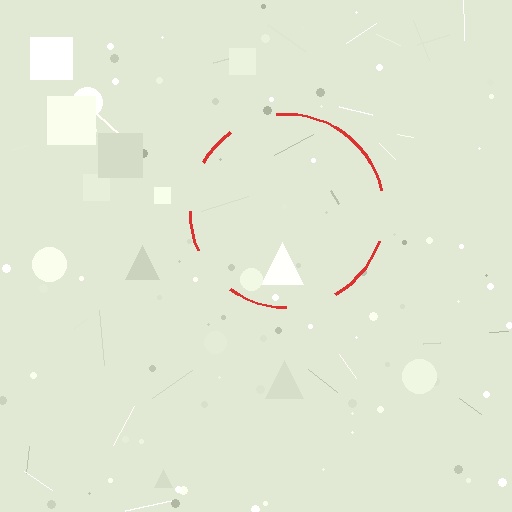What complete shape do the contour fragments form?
The contour fragments form a circle.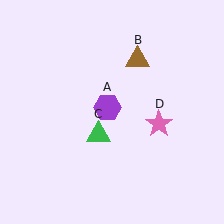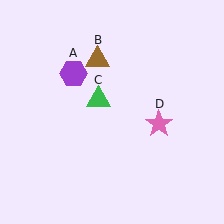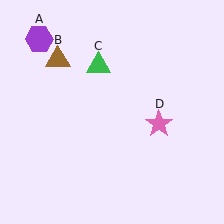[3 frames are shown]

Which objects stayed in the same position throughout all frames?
Pink star (object D) remained stationary.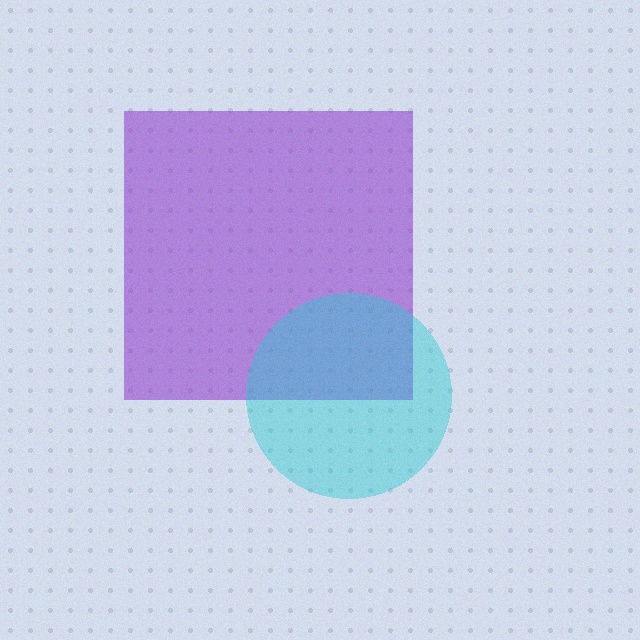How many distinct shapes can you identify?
There are 2 distinct shapes: a purple square, a cyan circle.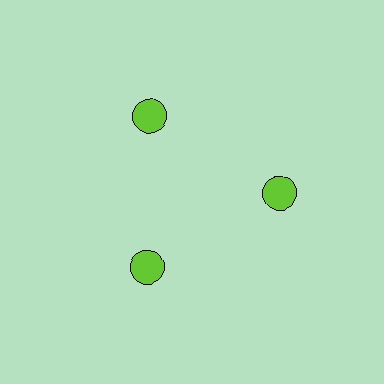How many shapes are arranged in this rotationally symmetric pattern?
There are 3 shapes, arranged in 3 groups of 1.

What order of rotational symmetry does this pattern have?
This pattern has 3-fold rotational symmetry.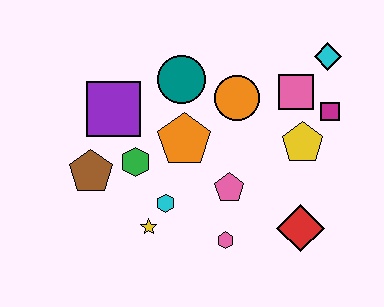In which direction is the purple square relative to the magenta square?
The purple square is to the left of the magenta square.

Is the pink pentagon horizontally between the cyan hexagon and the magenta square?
Yes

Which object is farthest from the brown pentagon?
The cyan diamond is farthest from the brown pentagon.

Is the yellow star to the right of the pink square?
No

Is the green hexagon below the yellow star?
No